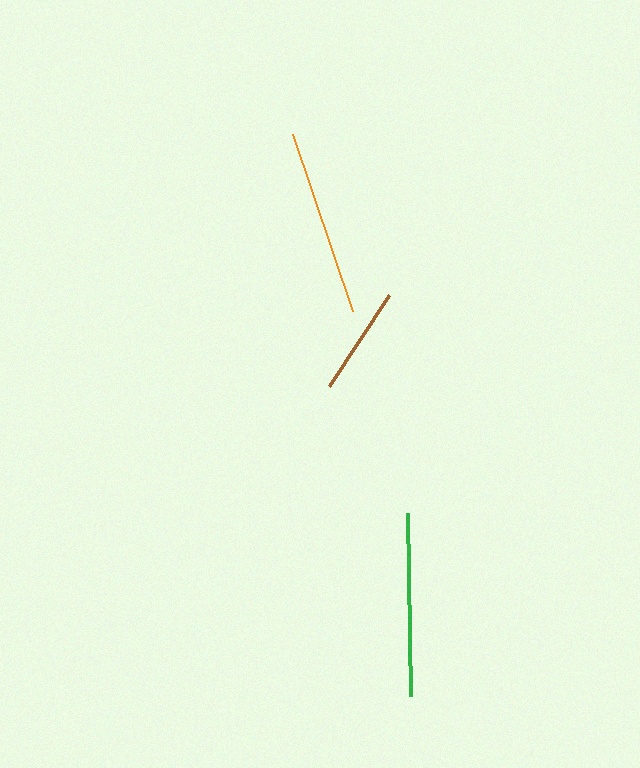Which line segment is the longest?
The orange line is the longest at approximately 186 pixels.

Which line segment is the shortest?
The brown line is the shortest at approximately 110 pixels.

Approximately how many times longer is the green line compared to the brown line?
The green line is approximately 1.7 times the length of the brown line.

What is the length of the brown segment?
The brown segment is approximately 110 pixels long.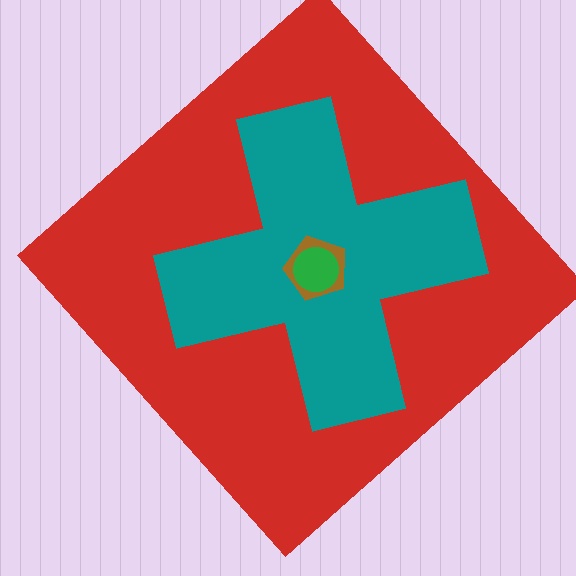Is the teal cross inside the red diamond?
Yes.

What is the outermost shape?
The red diamond.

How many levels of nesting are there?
4.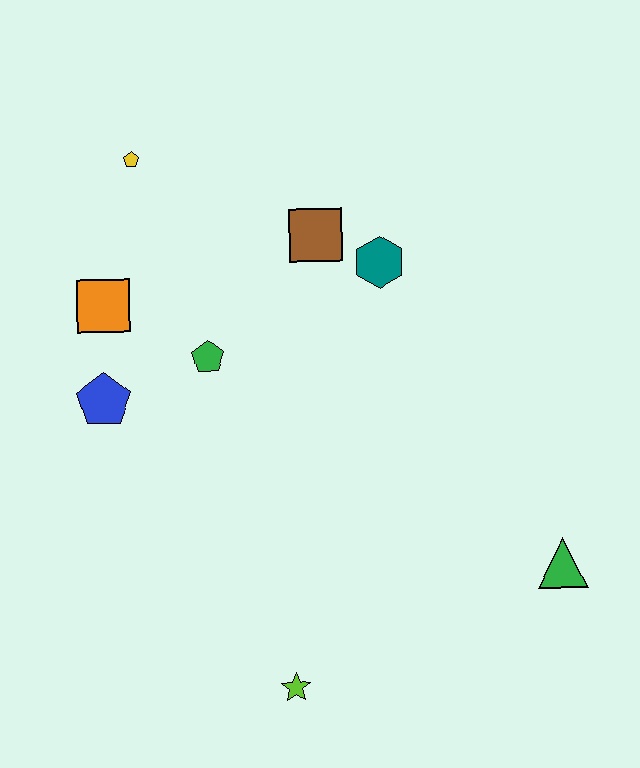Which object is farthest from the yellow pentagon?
The green triangle is farthest from the yellow pentagon.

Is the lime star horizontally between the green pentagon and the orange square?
No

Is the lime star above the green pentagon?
No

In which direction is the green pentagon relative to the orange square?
The green pentagon is to the right of the orange square.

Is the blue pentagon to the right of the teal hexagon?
No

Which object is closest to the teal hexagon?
The brown square is closest to the teal hexagon.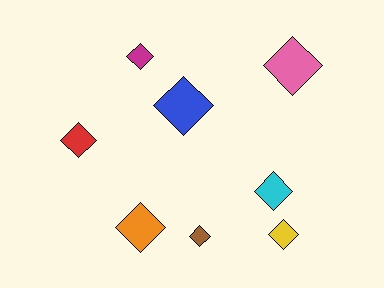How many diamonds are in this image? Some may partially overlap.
There are 8 diamonds.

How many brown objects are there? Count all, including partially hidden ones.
There is 1 brown object.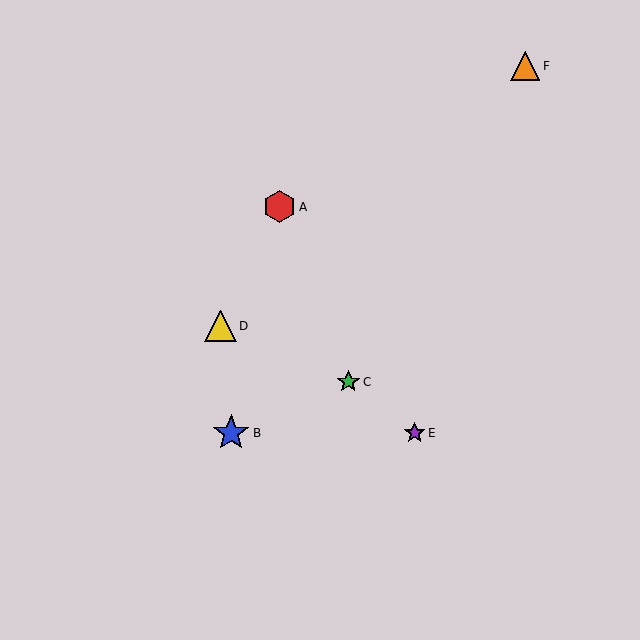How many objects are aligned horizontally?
2 objects (B, E) are aligned horizontally.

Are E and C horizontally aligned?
No, E is at y≈433 and C is at y≈382.